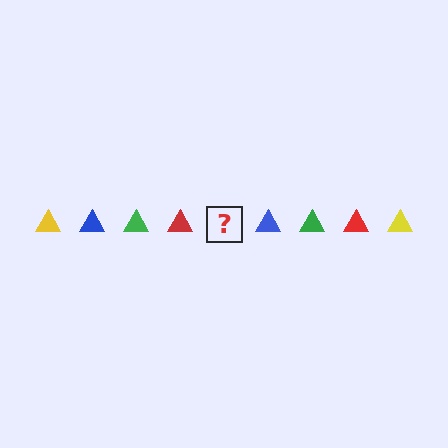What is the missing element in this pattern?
The missing element is a yellow triangle.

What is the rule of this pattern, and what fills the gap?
The rule is that the pattern cycles through yellow, blue, green, red triangles. The gap should be filled with a yellow triangle.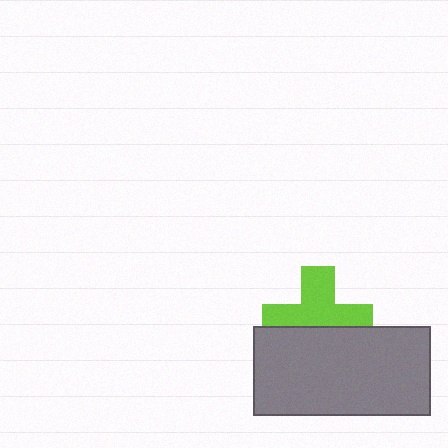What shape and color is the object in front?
The object in front is a gray rectangle.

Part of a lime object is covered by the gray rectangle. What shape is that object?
It is a cross.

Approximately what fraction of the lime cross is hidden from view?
Roughly 42% of the lime cross is hidden behind the gray rectangle.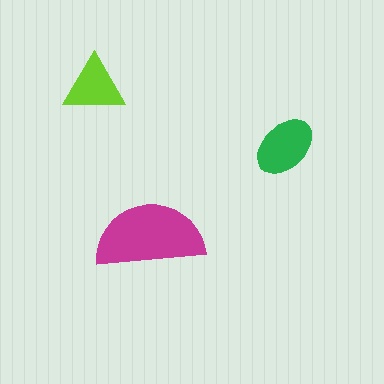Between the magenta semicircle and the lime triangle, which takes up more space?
The magenta semicircle.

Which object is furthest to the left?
The lime triangle is leftmost.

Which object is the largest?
The magenta semicircle.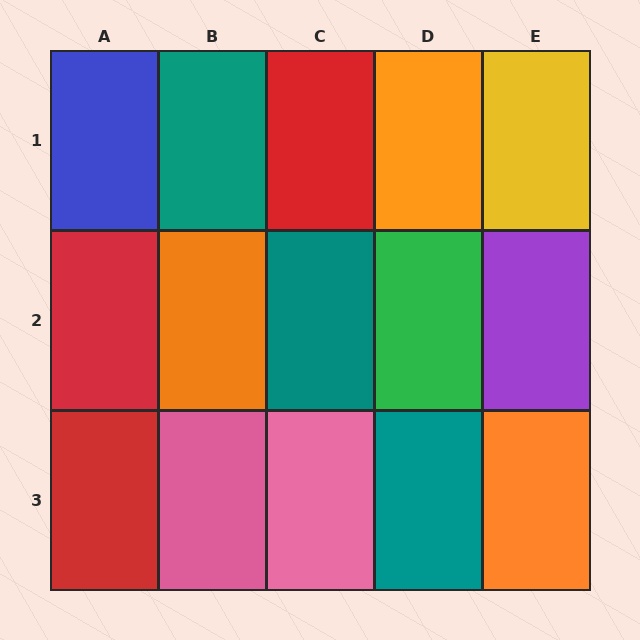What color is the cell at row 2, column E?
Purple.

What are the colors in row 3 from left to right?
Red, pink, pink, teal, orange.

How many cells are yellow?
1 cell is yellow.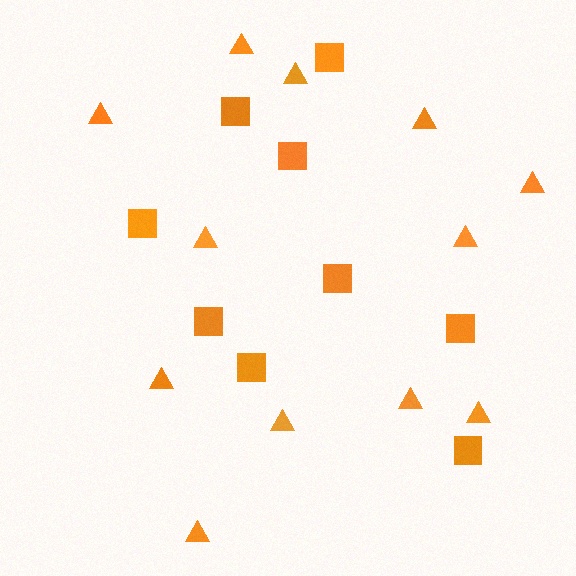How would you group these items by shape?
There are 2 groups: one group of triangles (12) and one group of squares (9).